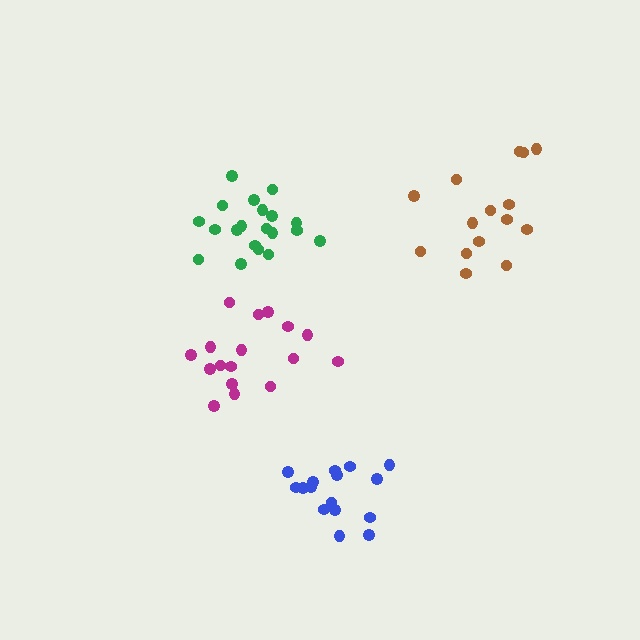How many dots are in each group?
Group 1: 20 dots, Group 2: 16 dots, Group 3: 15 dots, Group 4: 17 dots (68 total).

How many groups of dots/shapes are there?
There are 4 groups.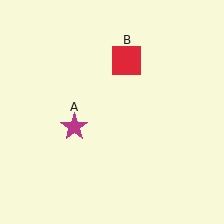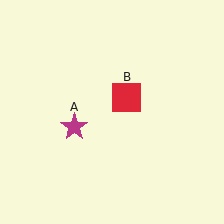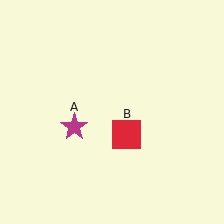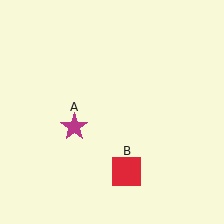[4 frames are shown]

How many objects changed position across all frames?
1 object changed position: red square (object B).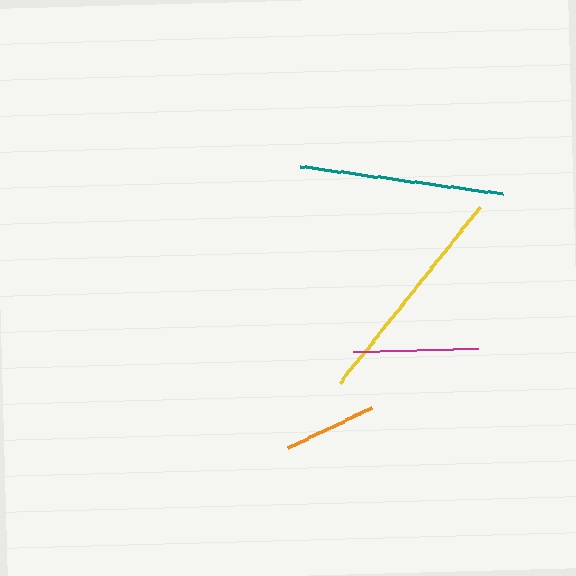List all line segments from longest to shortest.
From longest to shortest: yellow, teal, magenta, orange.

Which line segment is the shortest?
The orange line is the shortest at approximately 92 pixels.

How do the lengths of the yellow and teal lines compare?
The yellow and teal lines are approximately the same length.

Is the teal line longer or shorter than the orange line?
The teal line is longer than the orange line.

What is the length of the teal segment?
The teal segment is approximately 206 pixels long.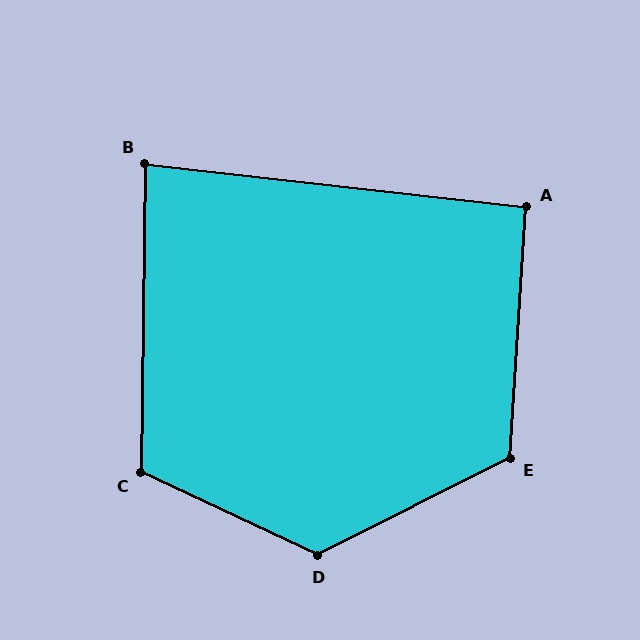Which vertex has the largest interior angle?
D, at approximately 128 degrees.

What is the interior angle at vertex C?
Approximately 114 degrees (obtuse).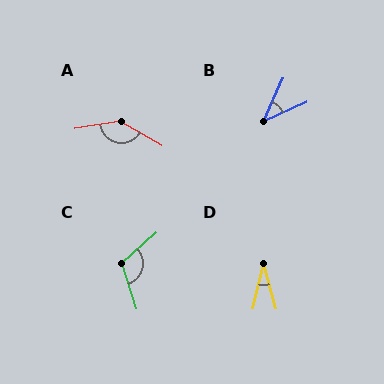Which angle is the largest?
A, at approximately 142 degrees.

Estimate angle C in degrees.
Approximately 114 degrees.